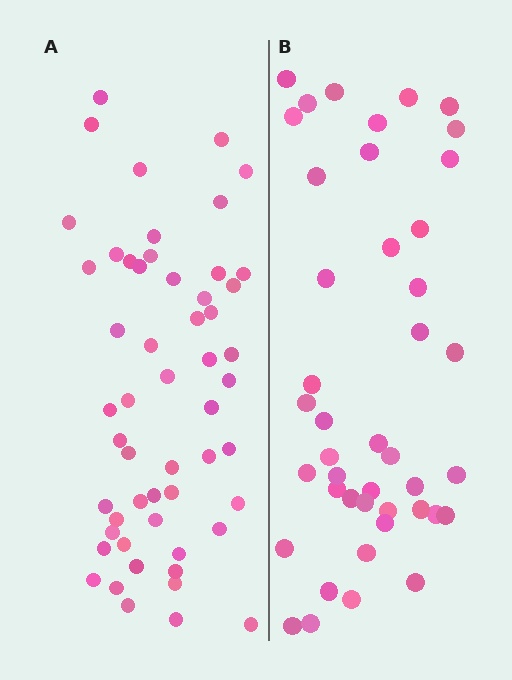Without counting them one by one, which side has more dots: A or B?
Region A (the left region) has more dots.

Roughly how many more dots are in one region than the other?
Region A has roughly 12 or so more dots than region B.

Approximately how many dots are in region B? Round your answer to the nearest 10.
About 40 dots. (The exact count is 43, which rounds to 40.)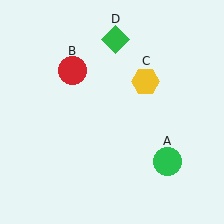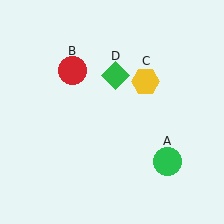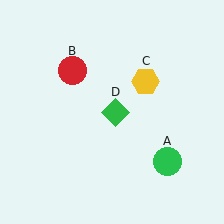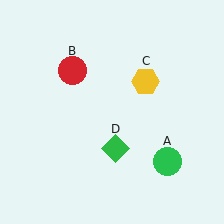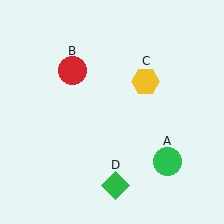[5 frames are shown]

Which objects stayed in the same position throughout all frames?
Green circle (object A) and red circle (object B) and yellow hexagon (object C) remained stationary.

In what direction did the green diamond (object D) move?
The green diamond (object D) moved down.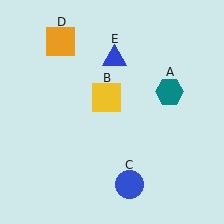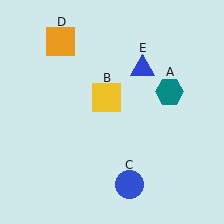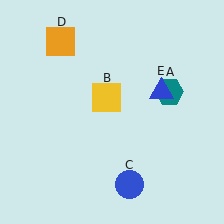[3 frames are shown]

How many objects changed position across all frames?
1 object changed position: blue triangle (object E).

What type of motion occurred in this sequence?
The blue triangle (object E) rotated clockwise around the center of the scene.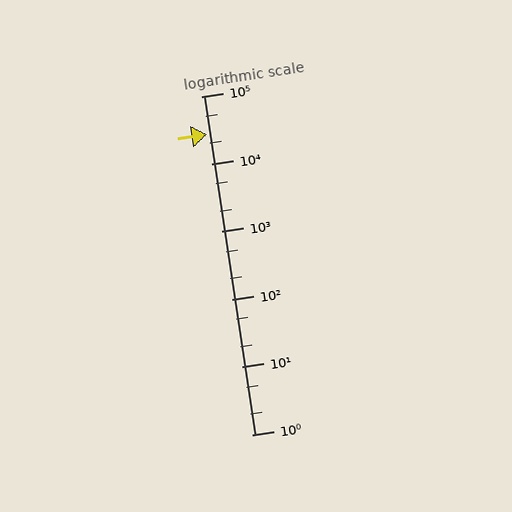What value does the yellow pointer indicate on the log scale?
The pointer indicates approximately 27000.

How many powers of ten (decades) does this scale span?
The scale spans 5 decades, from 1 to 100000.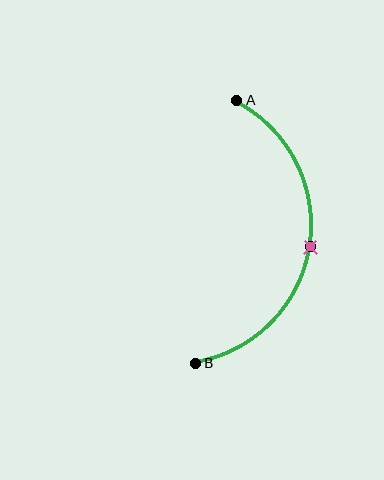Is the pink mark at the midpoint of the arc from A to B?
Yes. The pink mark lies on the arc at equal arc-length from both A and B — it is the arc midpoint.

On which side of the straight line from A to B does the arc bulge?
The arc bulges to the right of the straight line connecting A and B.